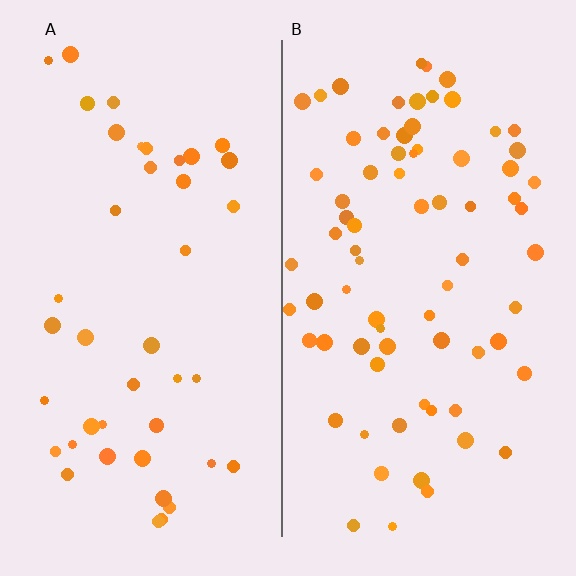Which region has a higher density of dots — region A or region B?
B (the right).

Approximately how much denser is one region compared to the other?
Approximately 1.8× — region B over region A.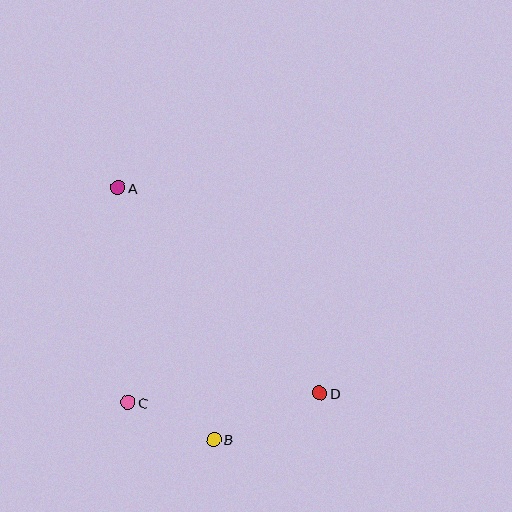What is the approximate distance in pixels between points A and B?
The distance between A and B is approximately 269 pixels.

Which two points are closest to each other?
Points B and C are closest to each other.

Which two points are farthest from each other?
Points A and D are farthest from each other.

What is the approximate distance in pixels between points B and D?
The distance between B and D is approximately 116 pixels.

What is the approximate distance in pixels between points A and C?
The distance between A and C is approximately 215 pixels.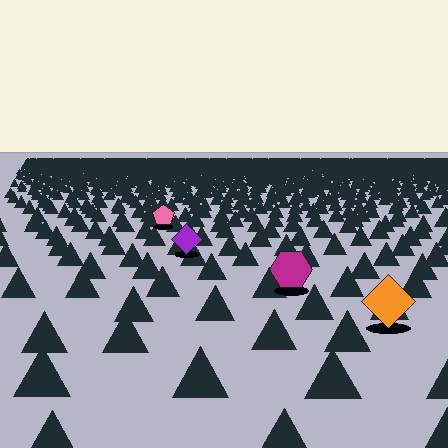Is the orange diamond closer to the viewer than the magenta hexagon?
Yes. The orange diamond is closer — you can tell from the texture gradient: the ground texture is coarser near it.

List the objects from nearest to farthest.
From nearest to farthest: the orange diamond, the magenta hexagon, the purple diamond, the pink pentagon.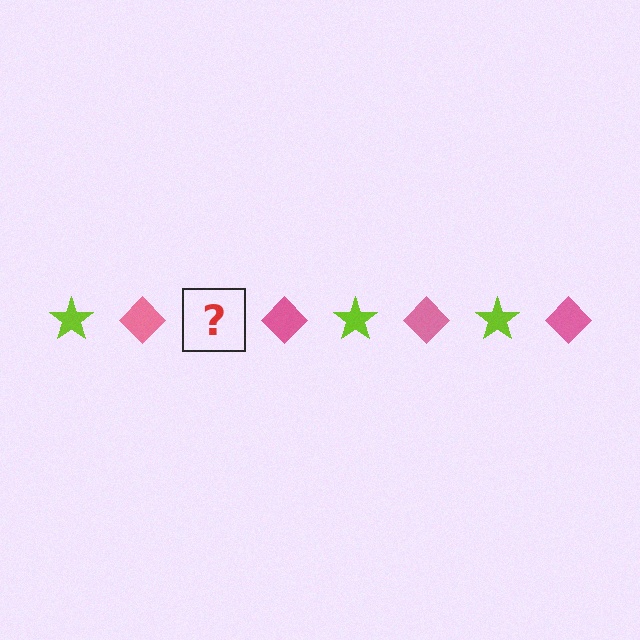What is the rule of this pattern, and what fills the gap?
The rule is that the pattern alternates between lime star and pink diamond. The gap should be filled with a lime star.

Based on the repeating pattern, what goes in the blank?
The blank should be a lime star.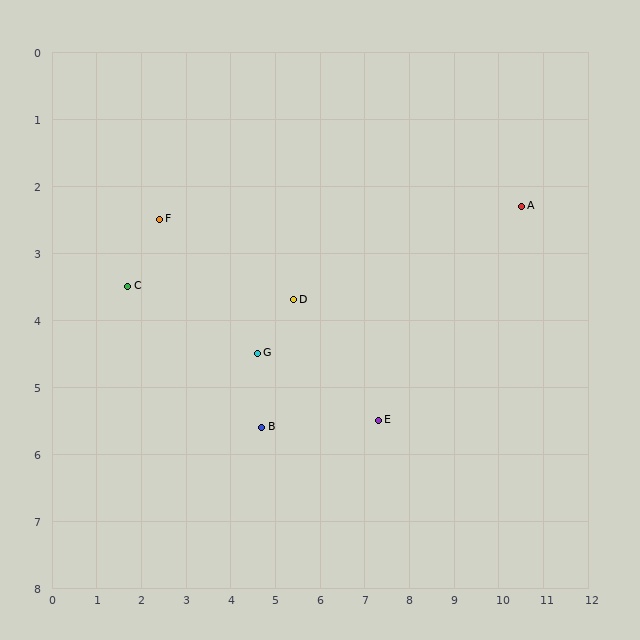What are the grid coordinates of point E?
Point E is at approximately (7.3, 5.5).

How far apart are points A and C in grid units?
Points A and C are about 8.9 grid units apart.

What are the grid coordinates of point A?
Point A is at approximately (10.5, 2.3).